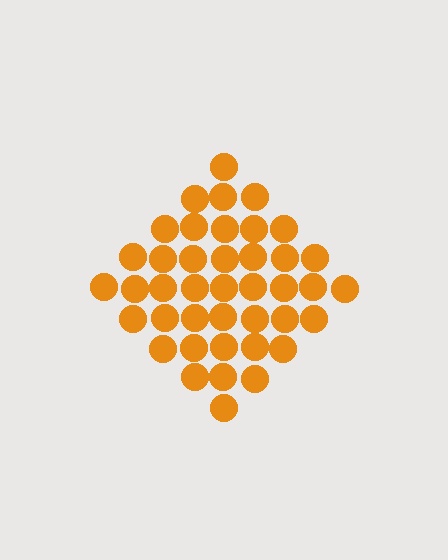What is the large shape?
The large shape is a diamond.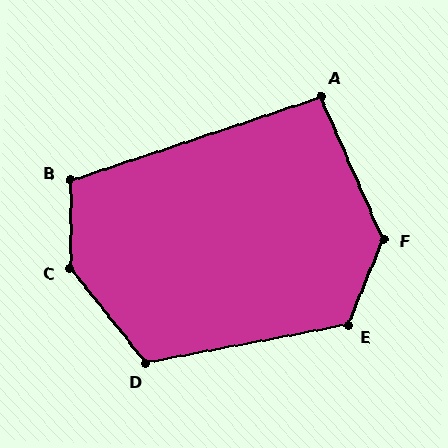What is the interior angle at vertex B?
Approximately 108 degrees (obtuse).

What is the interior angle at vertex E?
Approximately 123 degrees (obtuse).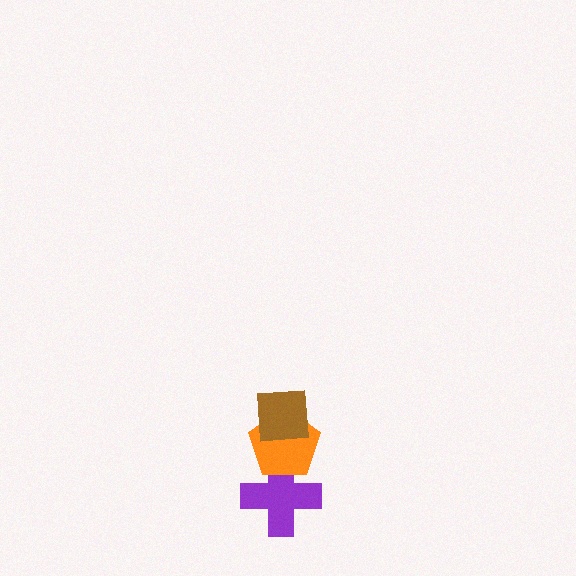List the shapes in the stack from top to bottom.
From top to bottom: the brown square, the orange pentagon, the purple cross.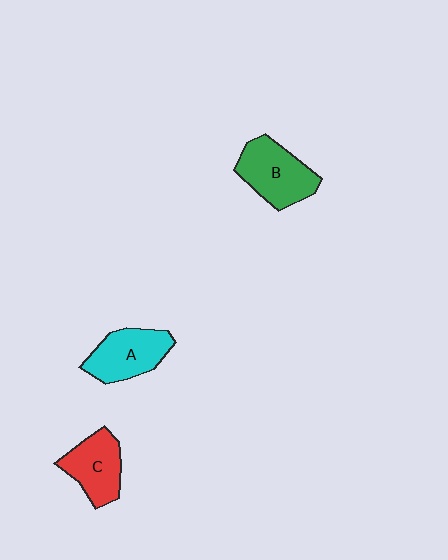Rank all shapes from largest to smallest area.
From largest to smallest: B (green), A (cyan), C (red).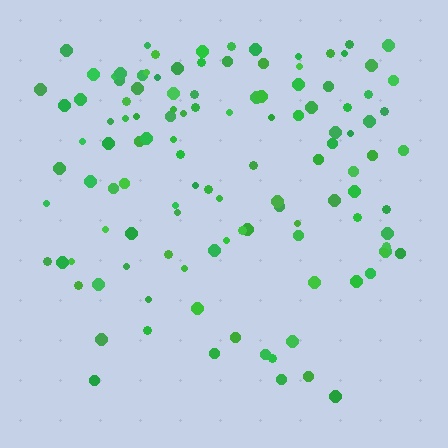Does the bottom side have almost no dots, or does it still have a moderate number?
Still a moderate number, just noticeably fewer than the top.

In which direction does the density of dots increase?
From bottom to top, with the top side densest.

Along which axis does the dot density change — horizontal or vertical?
Vertical.